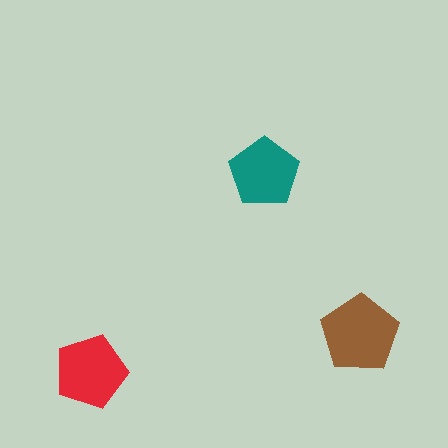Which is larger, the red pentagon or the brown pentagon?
The brown one.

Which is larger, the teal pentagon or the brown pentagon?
The brown one.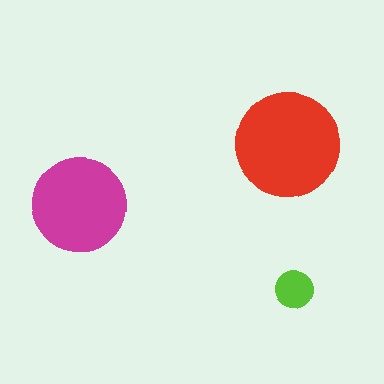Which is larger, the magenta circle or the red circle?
The red one.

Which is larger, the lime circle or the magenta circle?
The magenta one.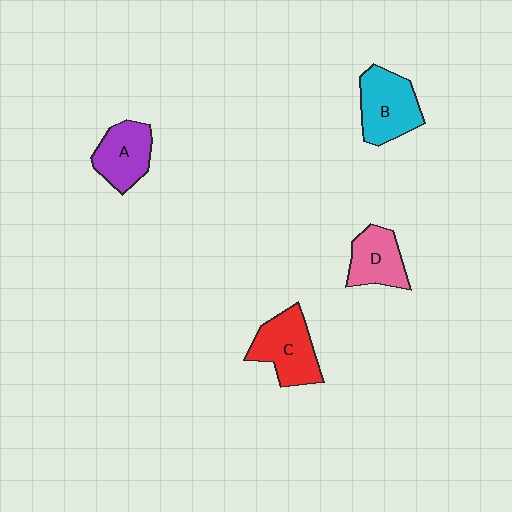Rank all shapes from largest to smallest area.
From largest to smallest: C (red), B (cyan), A (purple), D (pink).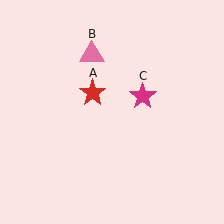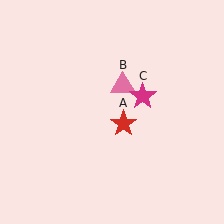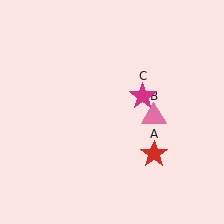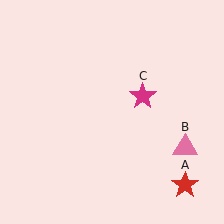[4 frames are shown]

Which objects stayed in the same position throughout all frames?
Magenta star (object C) remained stationary.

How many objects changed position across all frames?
2 objects changed position: red star (object A), pink triangle (object B).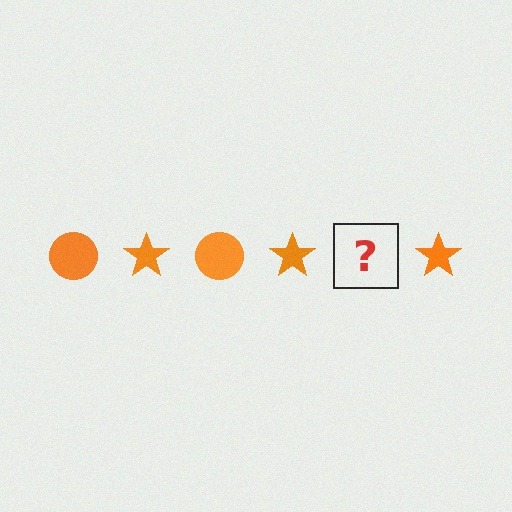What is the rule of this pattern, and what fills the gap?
The rule is that the pattern cycles through circle, star shapes in orange. The gap should be filled with an orange circle.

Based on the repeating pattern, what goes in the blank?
The blank should be an orange circle.